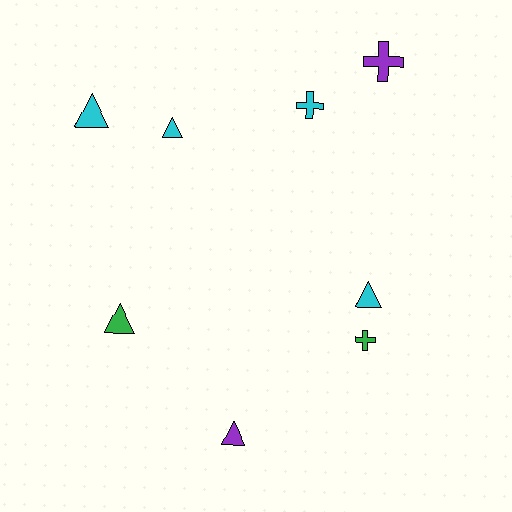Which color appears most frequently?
Cyan, with 4 objects.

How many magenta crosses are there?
There are no magenta crosses.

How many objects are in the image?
There are 8 objects.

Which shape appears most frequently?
Triangle, with 5 objects.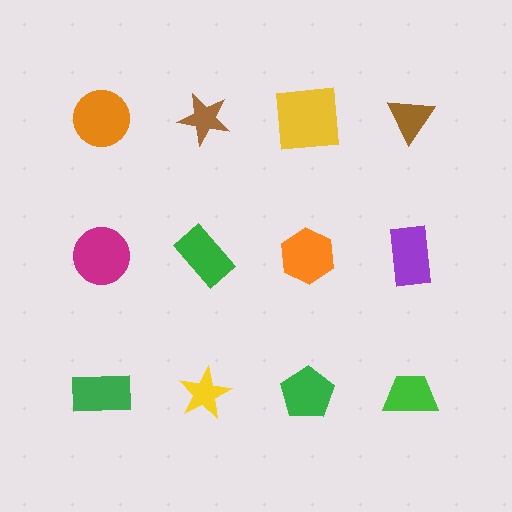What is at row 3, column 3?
A green pentagon.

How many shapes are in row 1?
4 shapes.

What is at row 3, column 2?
A yellow star.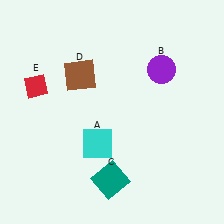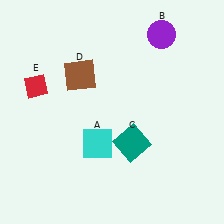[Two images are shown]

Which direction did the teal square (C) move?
The teal square (C) moved up.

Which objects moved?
The objects that moved are: the purple circle (B), the teal square (C).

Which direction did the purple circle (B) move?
The purple circle (B) moved up.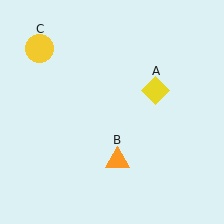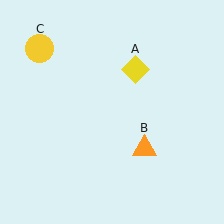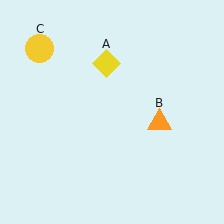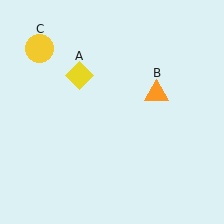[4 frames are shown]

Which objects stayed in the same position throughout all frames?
Yellow circle (object C) remained stationary.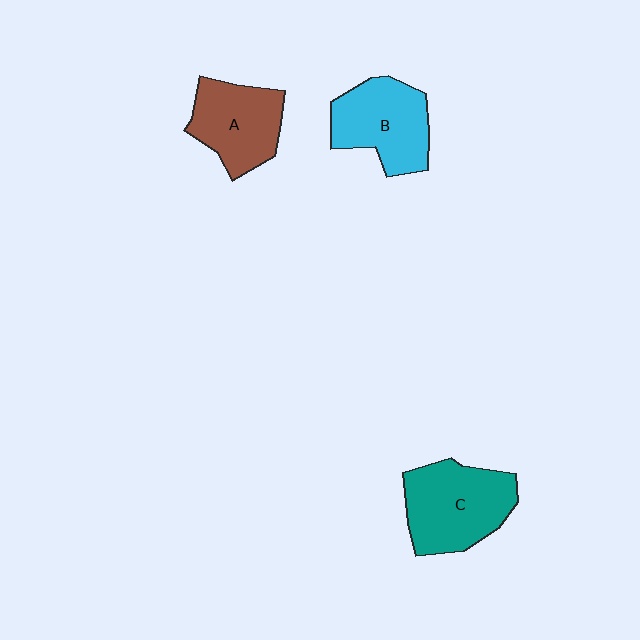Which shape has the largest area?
Shape C (teal).